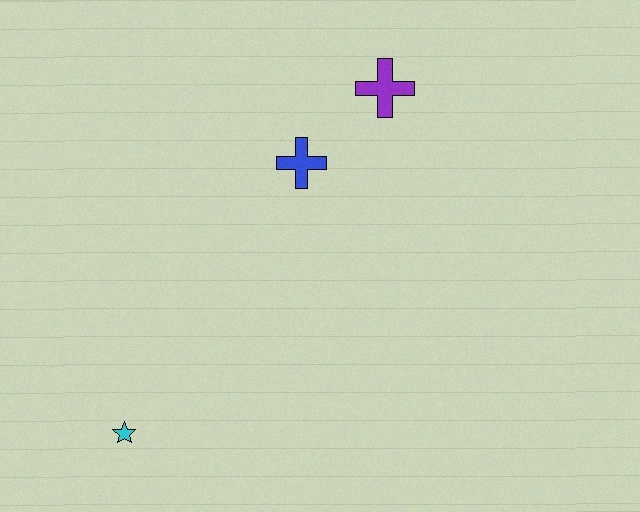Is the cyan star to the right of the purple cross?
No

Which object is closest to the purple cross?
The blue cross is closest to the purple cross.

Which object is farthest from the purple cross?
The cyan star is farthest from the purple cross.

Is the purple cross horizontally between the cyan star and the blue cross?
No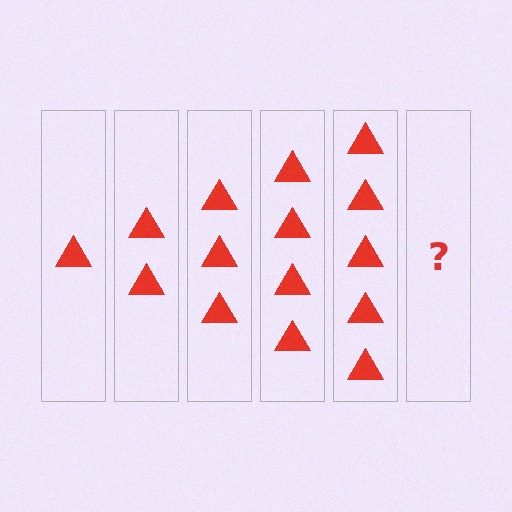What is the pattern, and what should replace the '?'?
The pattern is that each step adds one more triangle. The '?' should be 6 triangles.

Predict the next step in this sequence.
The next step is 6 triangles.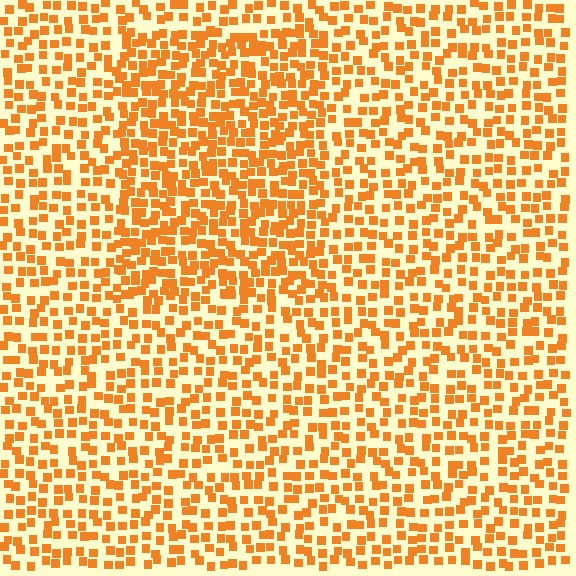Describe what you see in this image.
The image contains small orange elements arranged at two different densities. A rectangle-shaped region is visible where the elements are more densely packed than the surrounding area.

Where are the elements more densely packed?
The elements are more densely packed inside the rectangle boundary.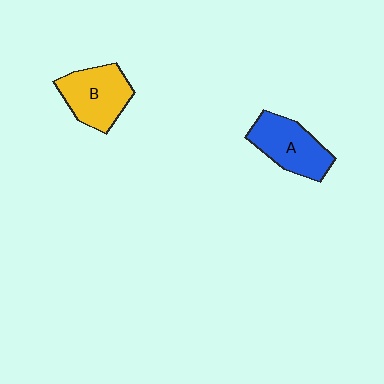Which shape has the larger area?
Shape B (yellow).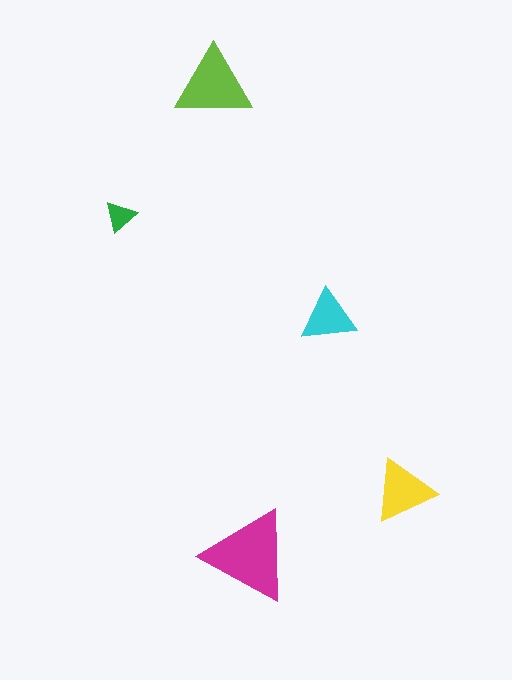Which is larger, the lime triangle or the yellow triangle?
The lime one.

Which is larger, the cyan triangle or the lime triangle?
The lime one.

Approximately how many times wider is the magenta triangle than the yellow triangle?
About 1.5 times wider.